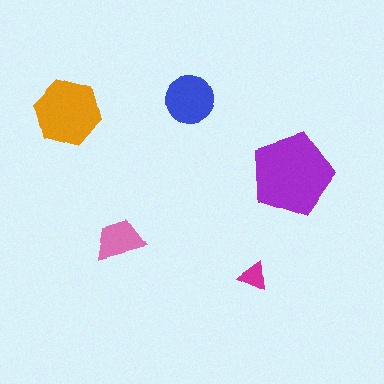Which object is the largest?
The purple pentagon.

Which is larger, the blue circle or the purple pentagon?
The purple pentagon.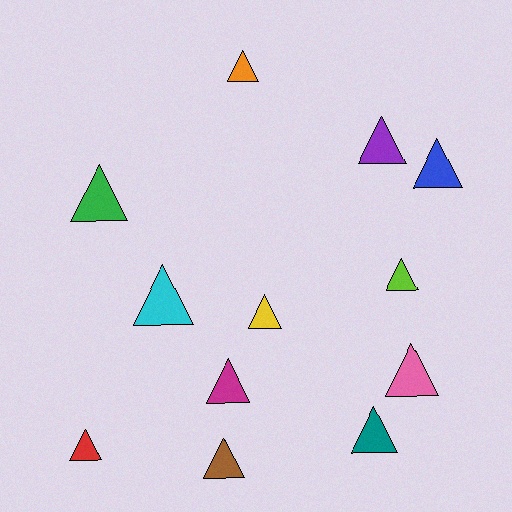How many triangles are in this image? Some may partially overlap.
There are 12 triangles.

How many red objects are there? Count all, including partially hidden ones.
There is 1 red object.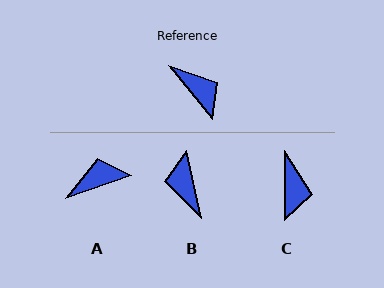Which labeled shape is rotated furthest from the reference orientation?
B, about 153 degrees away.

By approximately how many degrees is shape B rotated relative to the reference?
Approximately 153 degrees counter-clockwise.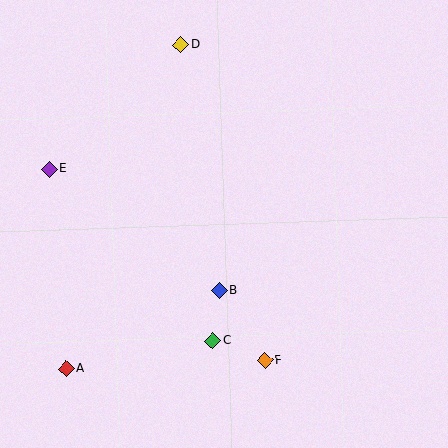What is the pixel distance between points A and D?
The distance between A and D is 344 pixels.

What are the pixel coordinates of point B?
Point B is at (219, 291).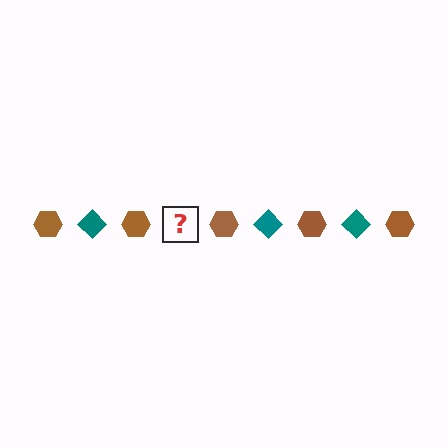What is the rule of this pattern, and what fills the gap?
The rule is that the pattern alternates between brown hexagon and teal diamond. The gap should be filled with a teal diamond.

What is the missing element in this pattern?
The missing element is a teal diamond.